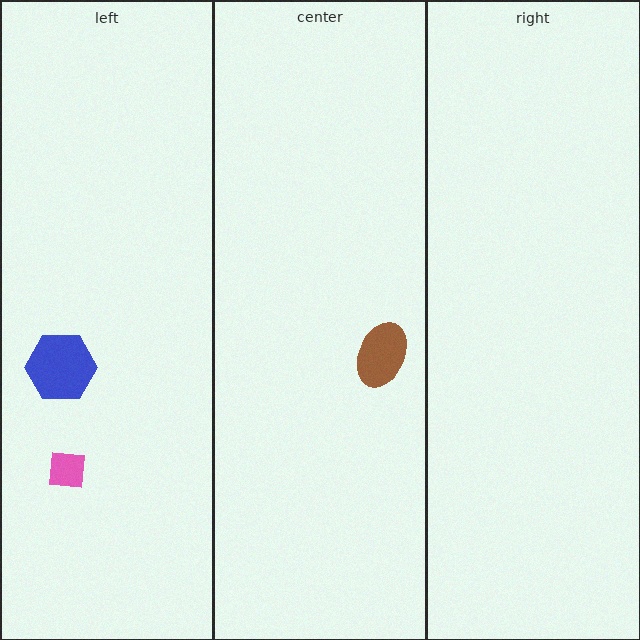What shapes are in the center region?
The brown ellipse.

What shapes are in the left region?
The pink square, the blue hexagon.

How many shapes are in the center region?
1.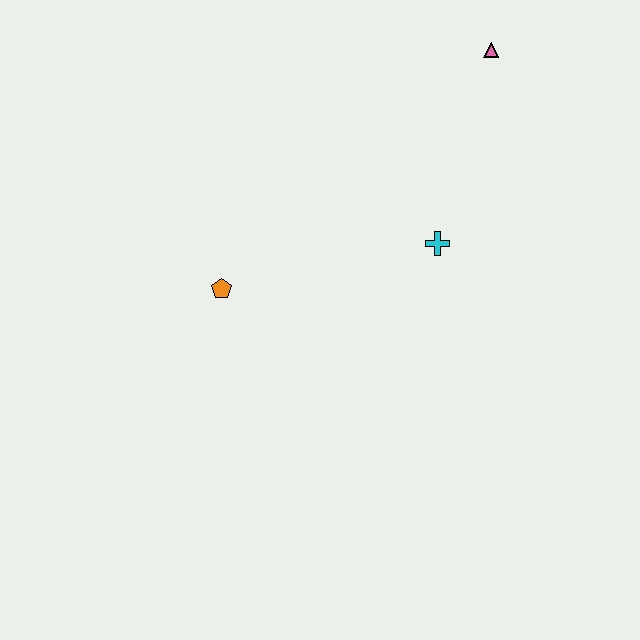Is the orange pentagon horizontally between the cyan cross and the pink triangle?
No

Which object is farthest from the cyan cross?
The orange pentagon is farthest from the cyan cross.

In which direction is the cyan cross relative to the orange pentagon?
The cyan cross is to the right of the orange pentagon.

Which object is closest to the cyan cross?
The pink triangle is closest to the cyan cross.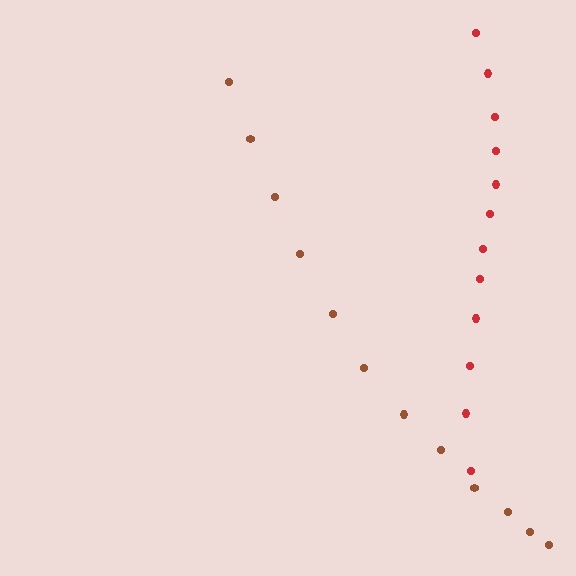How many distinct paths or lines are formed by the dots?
There are 2 distinct paths.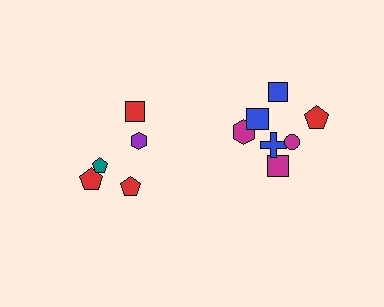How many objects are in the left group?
There are 5 objects.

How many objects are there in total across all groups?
There are 12 objects.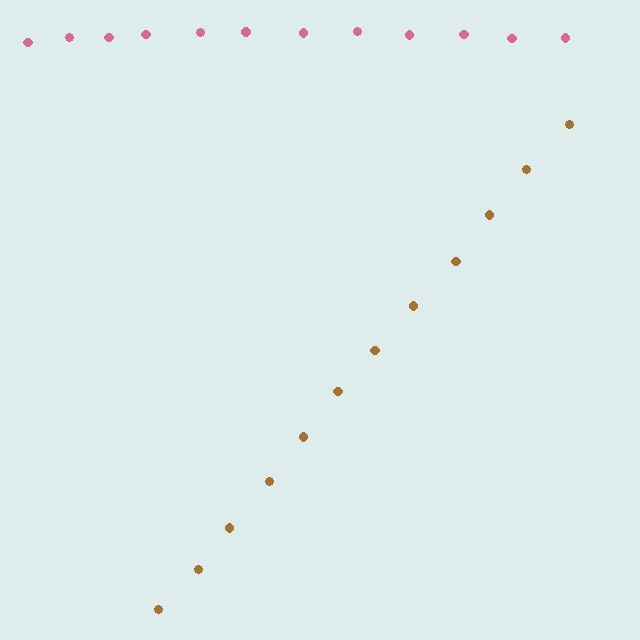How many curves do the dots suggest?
There are 2 distinct paths.